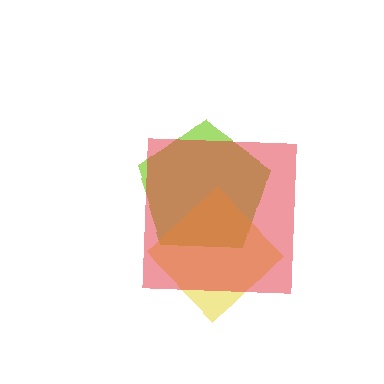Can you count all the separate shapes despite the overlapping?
Yes, there are 3 separate shapes.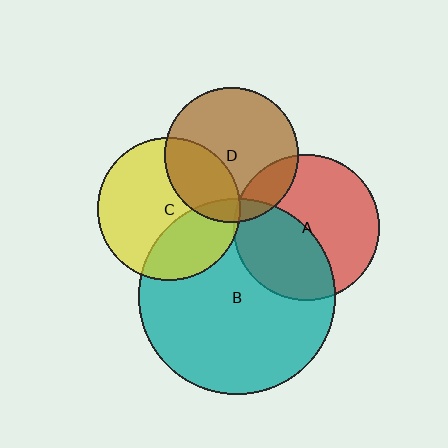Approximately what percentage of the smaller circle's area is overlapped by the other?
Approximately 40%.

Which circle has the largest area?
Circle B (teal).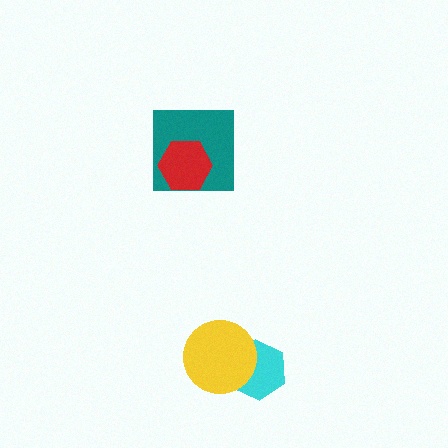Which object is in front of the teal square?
The red hexagon is in front of the teal square.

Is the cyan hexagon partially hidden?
Yes, it is partially covered by another shape.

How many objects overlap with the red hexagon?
1 object overlaps with the red hexagon.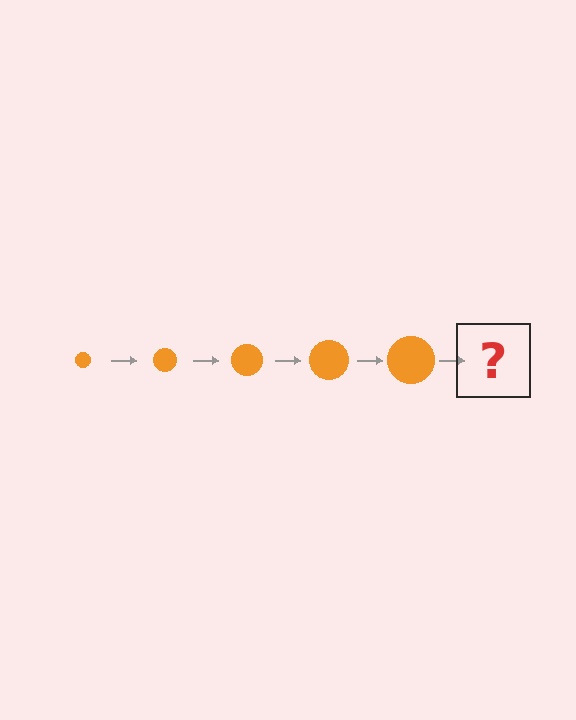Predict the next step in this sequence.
The next step is an orange circle, larger than the previous one.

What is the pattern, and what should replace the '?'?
The pattern is that the circle gets progressively larger each step. The '?' should be an orange circle, larger than the previous one.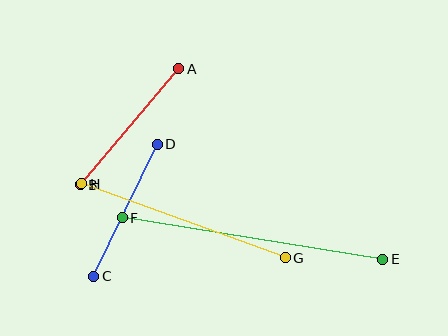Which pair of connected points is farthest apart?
Points E and F are farthest apart.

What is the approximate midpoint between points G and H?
The midpoint is at approximately (183, 221) pixels.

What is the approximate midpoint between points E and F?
The midpoint is at approximately (252, 239) pixels.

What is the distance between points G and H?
The distance is approximately 217 pixels.